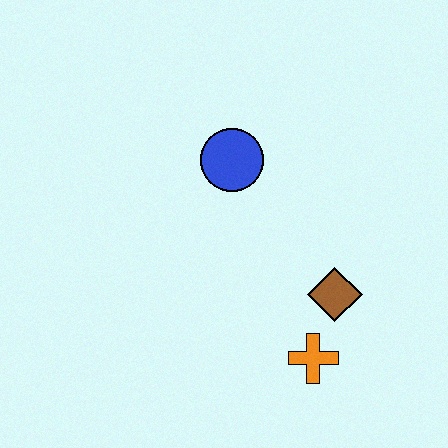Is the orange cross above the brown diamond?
No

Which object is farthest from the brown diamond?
The blue circle is farthest from the brown diamond.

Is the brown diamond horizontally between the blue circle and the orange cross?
No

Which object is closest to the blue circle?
The brown diamond is closest to the blue circle.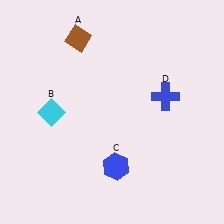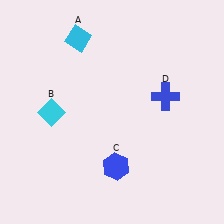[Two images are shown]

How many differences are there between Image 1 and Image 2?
There is 1 difference between the two images.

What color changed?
The diamond (A) changed from brown in Image 1 to cyan in Image 2.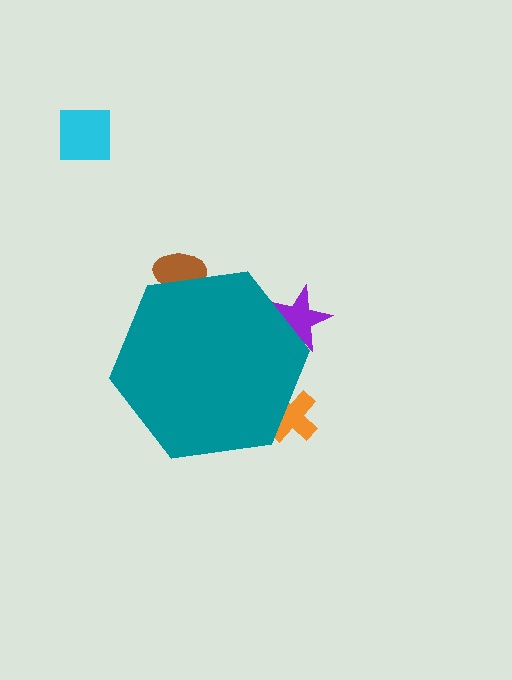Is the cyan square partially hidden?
No, the cyan square is fully visible.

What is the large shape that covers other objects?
A teal hexagon.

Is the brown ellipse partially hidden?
Yes, the brown ellipse is partially hidden behind the teal hexagon.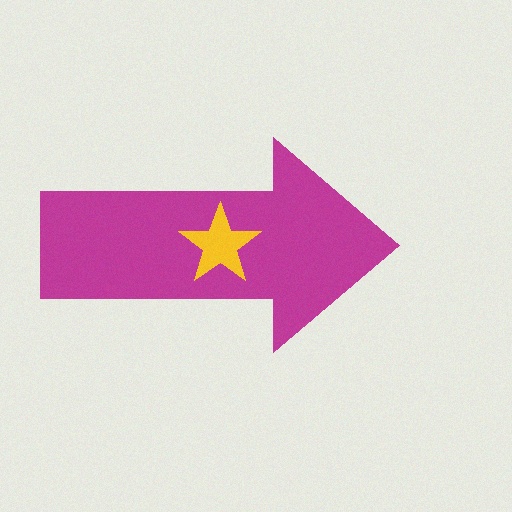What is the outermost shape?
The magenta arrow.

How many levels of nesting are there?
2.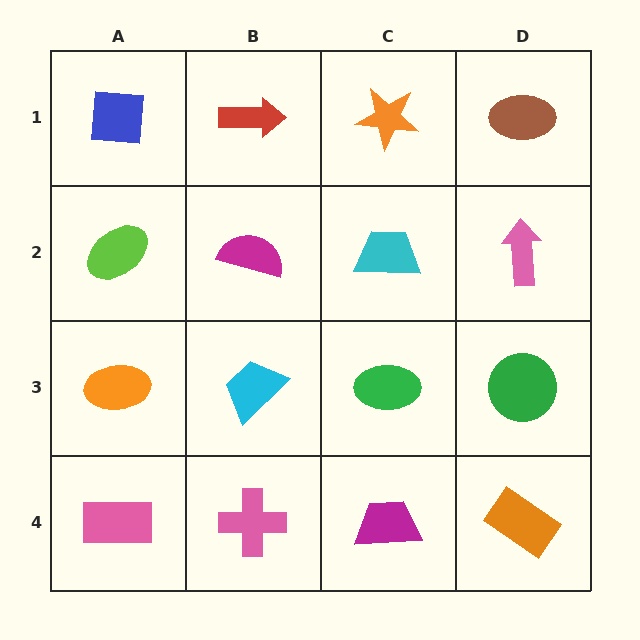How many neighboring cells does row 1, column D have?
2.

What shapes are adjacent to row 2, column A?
A blue square (row 1, column A), an orange ellipse (row 3, column A), a magenta semicircle (row 2, column B).